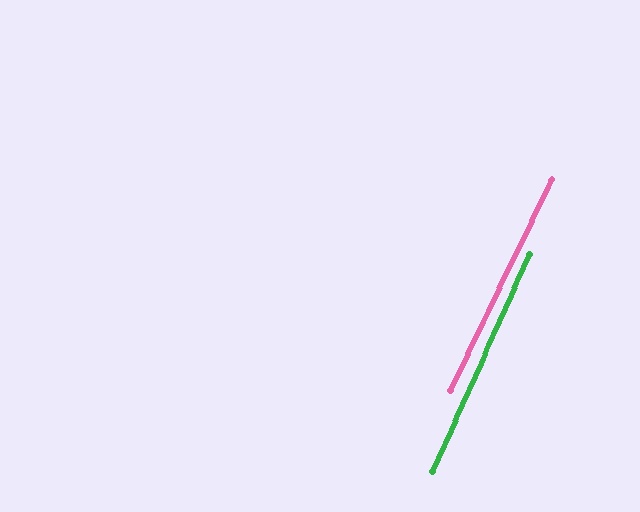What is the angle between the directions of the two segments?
Approximately 2 degrees.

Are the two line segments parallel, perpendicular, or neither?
Parallel — their directions differ by only 1.6°.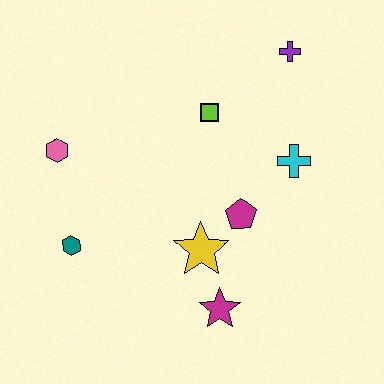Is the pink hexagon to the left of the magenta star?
Yes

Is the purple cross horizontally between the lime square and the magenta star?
No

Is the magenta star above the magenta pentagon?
No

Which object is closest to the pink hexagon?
The teal hexagon is closest to the pink hexagon.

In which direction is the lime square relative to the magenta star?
The lime square is above the magenta star.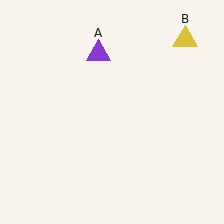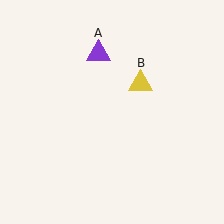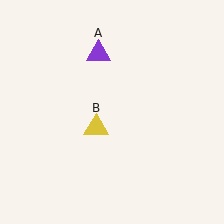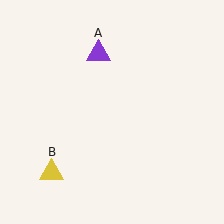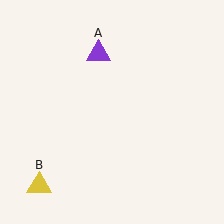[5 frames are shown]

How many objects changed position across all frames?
1 object changed position: yellow triangle (object B).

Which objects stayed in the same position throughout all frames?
Purple triangle (object A) remained stationary.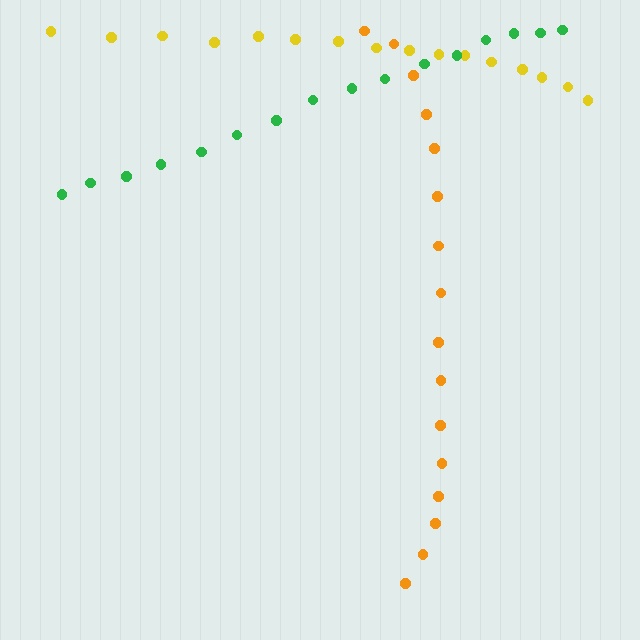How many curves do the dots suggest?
There are 3 distinct paths.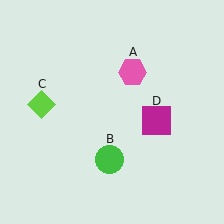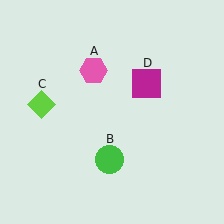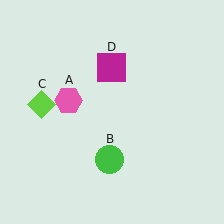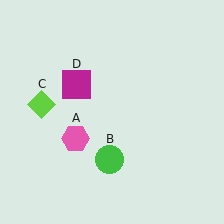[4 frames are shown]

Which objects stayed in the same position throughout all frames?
Green circle (object B) and lime diamond (object C) remained stationary.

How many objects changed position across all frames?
2 objects changed position: pink hexagon (object A), magenta square (object D).